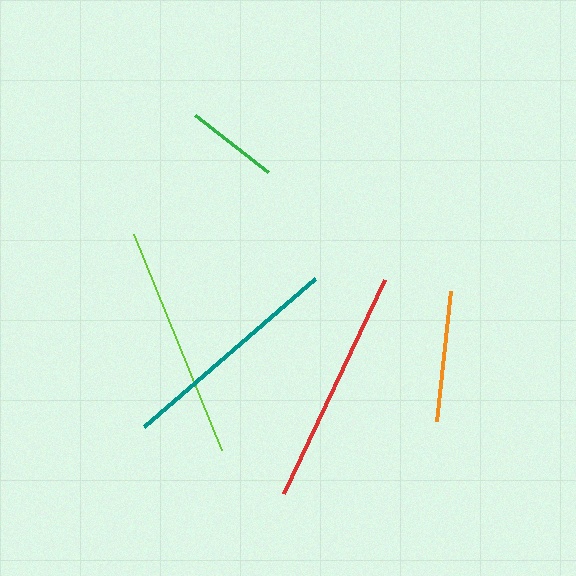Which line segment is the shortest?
The green line is the shortest at approximately 92 pixels.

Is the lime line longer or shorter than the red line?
The red line is longer than the lime line.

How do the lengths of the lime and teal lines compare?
The lime and teal lines are approximately the same length.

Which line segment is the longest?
The red line is the longest at approximately 237 pixels.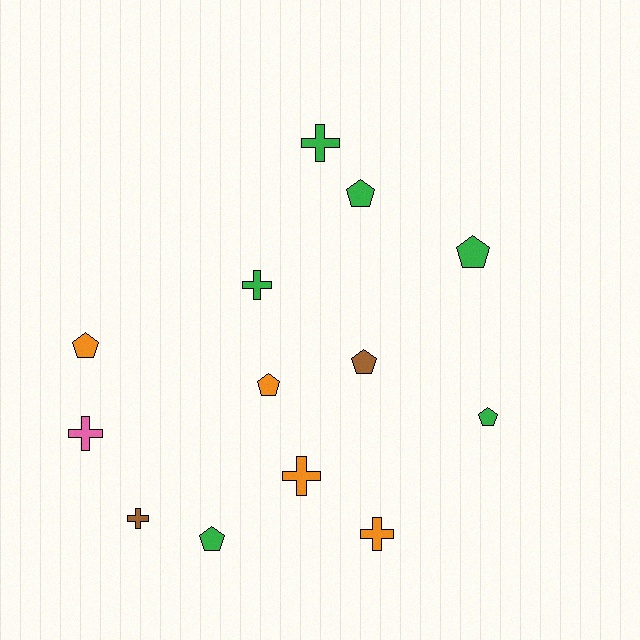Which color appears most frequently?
Green, with 6 objects.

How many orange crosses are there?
There are 2 orange crosses.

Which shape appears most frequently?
Pentagon, with 7 objects.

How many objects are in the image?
There are 13 objects.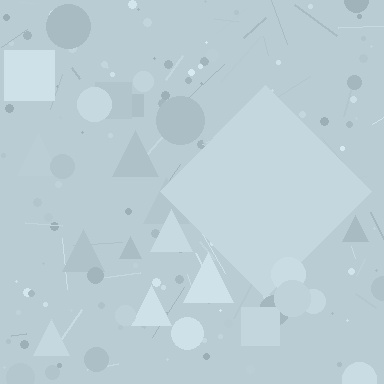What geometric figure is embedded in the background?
A diamond is embedded in the background.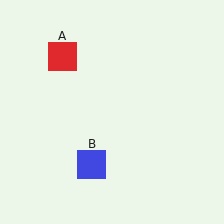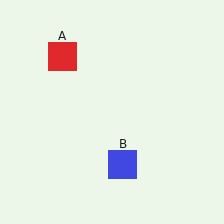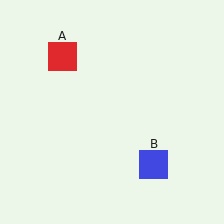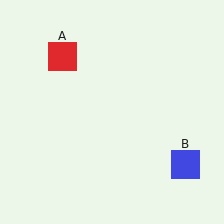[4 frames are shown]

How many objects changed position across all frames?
1 object changed position: blue square (object B).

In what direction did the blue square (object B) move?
The blue square (object B) moved right.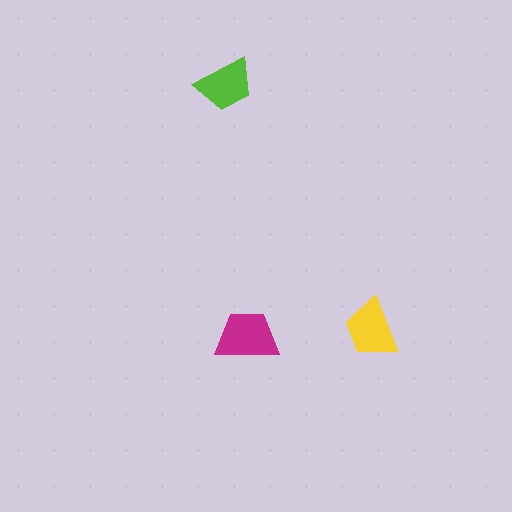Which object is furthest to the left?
The lime trapezoid is leftmost.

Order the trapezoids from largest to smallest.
the magenta one, the yellow one, the lime one.